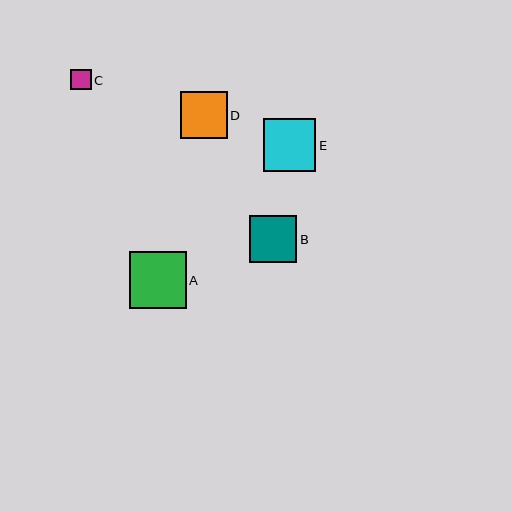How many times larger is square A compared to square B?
Square A is approximately 1.2 times the size of square B.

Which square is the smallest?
Square C is the smallest with a size of approximately 20 pixels.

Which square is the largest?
Square A is the largest with a size of approximately 57 pixels.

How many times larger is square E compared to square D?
Square E is approximately 1.1 times the size of square D.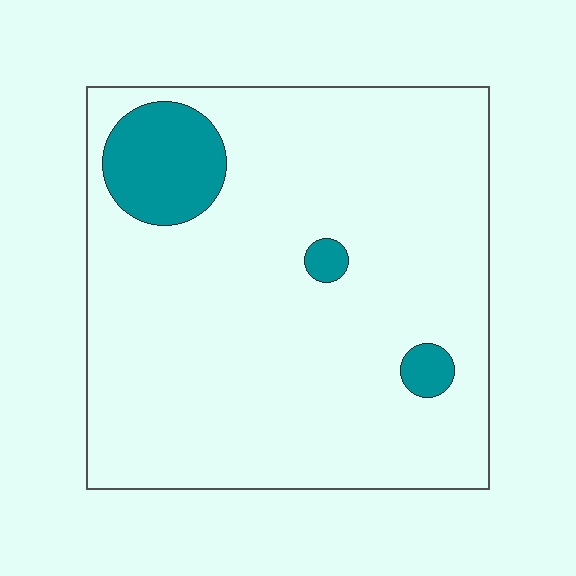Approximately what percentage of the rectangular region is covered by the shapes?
Approximately 10%.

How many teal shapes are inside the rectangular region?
3.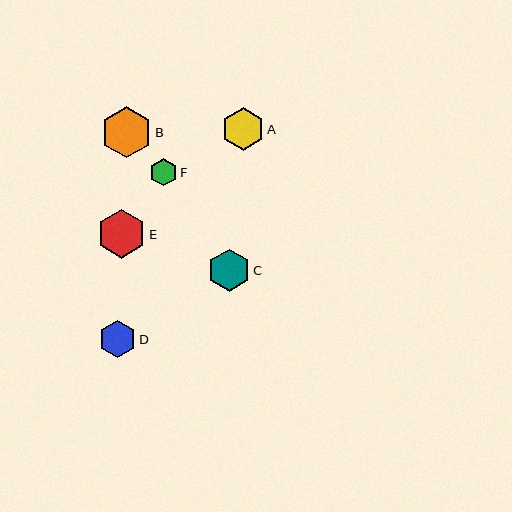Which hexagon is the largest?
Hexagon B is the largest with a size of approximately 51 pixels.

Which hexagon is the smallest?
Hexagon F is the smallest with a size of approximately 27 pixels.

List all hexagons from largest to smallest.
From largest to smallest: B, E, A, C, D, F.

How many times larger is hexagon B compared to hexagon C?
Hexagon B is approximately 1.2 times the size of hexagon C.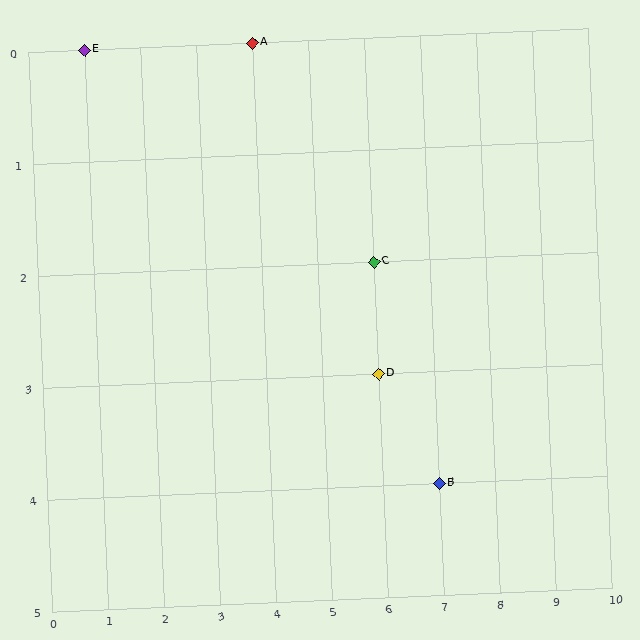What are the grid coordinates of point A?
Point A is at grid coordinates (4, 0).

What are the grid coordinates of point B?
Point B is at grid coordinates (7, 4).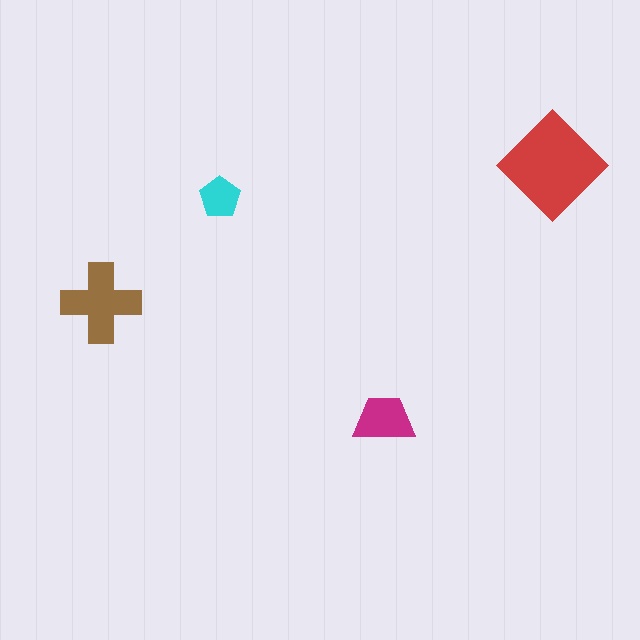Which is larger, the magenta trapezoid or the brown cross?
The brown cross.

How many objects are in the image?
There are 4 objects in the image.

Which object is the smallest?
The cyan pentagon.